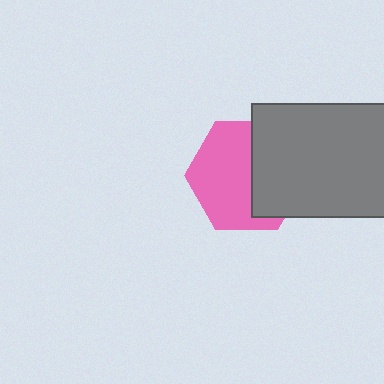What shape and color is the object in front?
The object in front is a gray rectangle.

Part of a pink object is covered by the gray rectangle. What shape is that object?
It is a hexagon.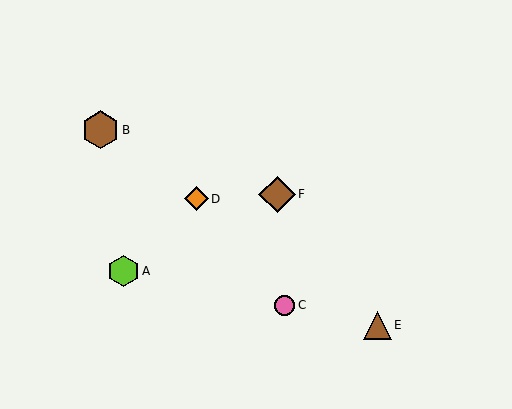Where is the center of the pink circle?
The center of the pink circle is at (284, 305).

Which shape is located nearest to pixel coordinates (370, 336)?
The brown triangle (labeled E) at (377, 325) is nearest to that location.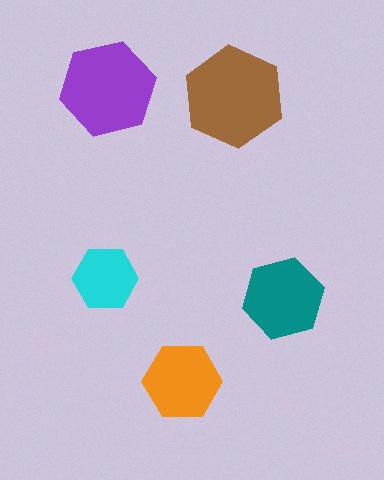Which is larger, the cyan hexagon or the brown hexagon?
The brown one.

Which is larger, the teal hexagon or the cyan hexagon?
The teal one.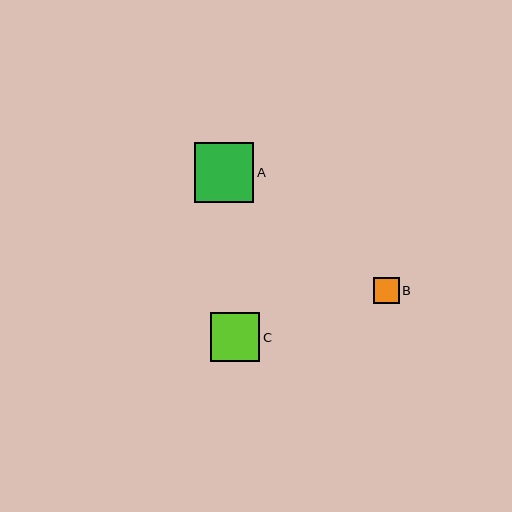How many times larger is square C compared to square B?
Square C is approximately 1.9 times the size of square B.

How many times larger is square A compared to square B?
Square A is approximately 2.3 times the size of square B.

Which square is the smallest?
Square B is the smallest with a size of approximately 25 pixels.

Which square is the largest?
Square A is the largest with a size of approximately 59 pixels.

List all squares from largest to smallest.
From largest to smallest: A, C, B.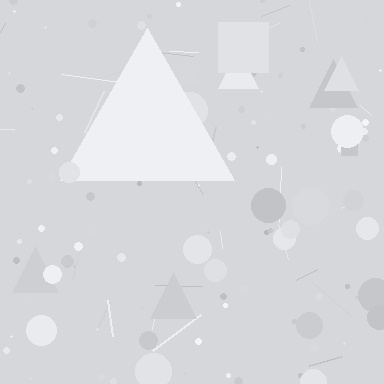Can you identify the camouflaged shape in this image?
The camouflaged shape is a triangle.